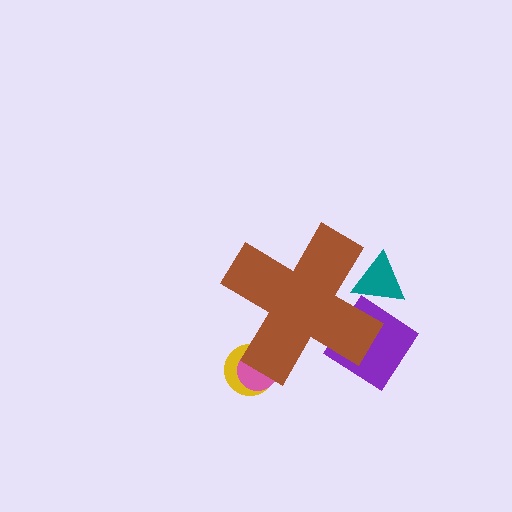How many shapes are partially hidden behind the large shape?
4 shapes are partially hidden.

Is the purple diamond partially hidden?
Yes, the purple diamond is partially hidden behind the brown cross.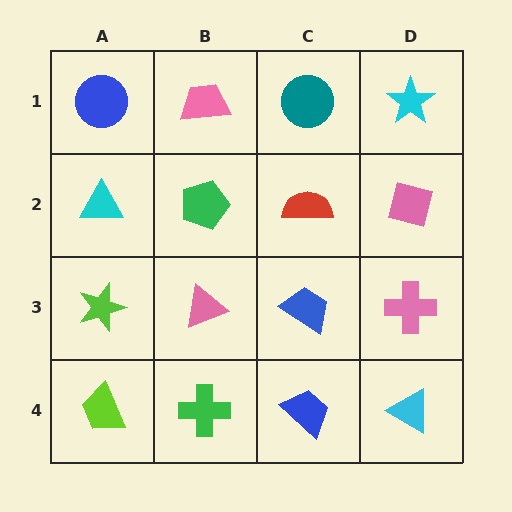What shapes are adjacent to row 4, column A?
A lime star (row 3, column A), a green cross (row 4, column B).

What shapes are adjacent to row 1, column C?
A red semicircle (row 2, column C), a pink trapezoid (row 1, column B), a cyan star (row 1, column D).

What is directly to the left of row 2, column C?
A green pentagon.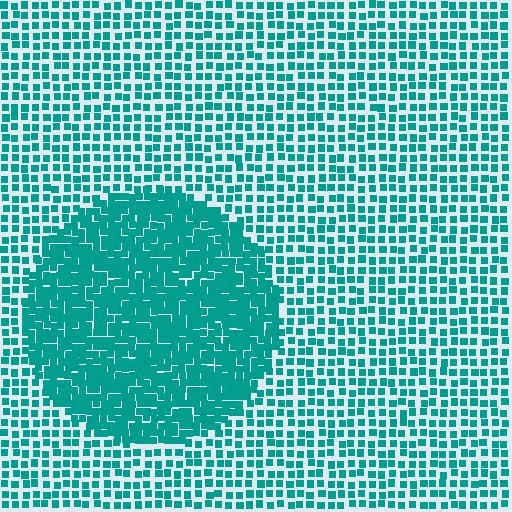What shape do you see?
I see a circle.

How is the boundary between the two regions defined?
The boundary is defined by a change in element density (approximately 2.0x ratio). All elements are the same color, size, and shape.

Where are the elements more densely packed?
The elements are more densely packed inside the circle boundary.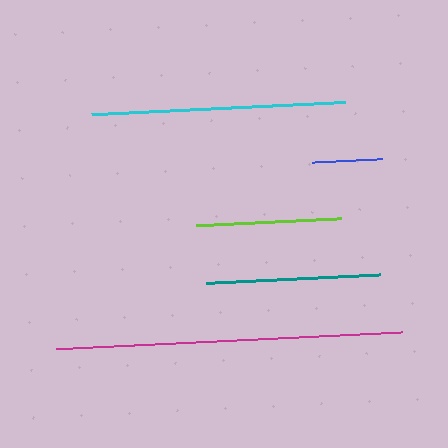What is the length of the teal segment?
The teal segment is approximately 174 pixels long.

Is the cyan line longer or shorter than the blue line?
The cyan line is longer than the blue line.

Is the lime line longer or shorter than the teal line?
The teal line is longer than the lime line.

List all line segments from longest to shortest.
From longest to shortest: magenta, cyan, teal, lime, blue.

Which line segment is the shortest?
The blue line is the shortest at approximately 70 pixels.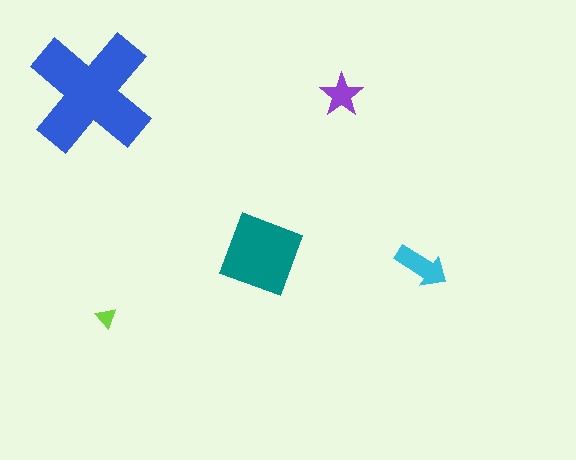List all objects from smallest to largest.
The lime triangle, the purple star, the cyan arrow, the teal square, the blue cross.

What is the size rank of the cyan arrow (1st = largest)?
3rd.